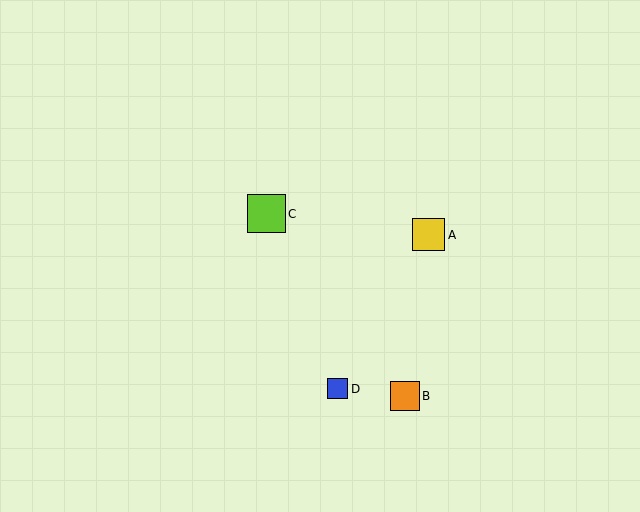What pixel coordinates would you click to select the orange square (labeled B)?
Click at (405, 396) to select the orange square B.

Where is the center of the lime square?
The center of the lime square is at (266, 214).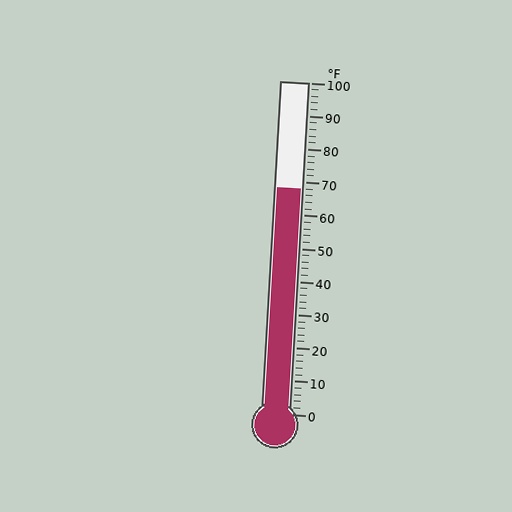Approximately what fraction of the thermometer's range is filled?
The thermometer is filled to approximately 70% of its range.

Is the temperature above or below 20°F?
The temperature is above 20°F.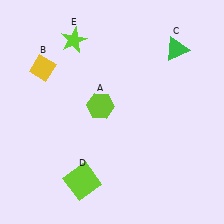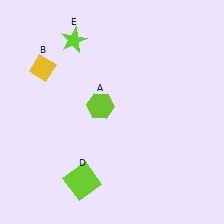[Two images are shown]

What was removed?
The green triangle (C) was removed in Image 2.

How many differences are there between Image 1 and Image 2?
There is 1 difference between the two images.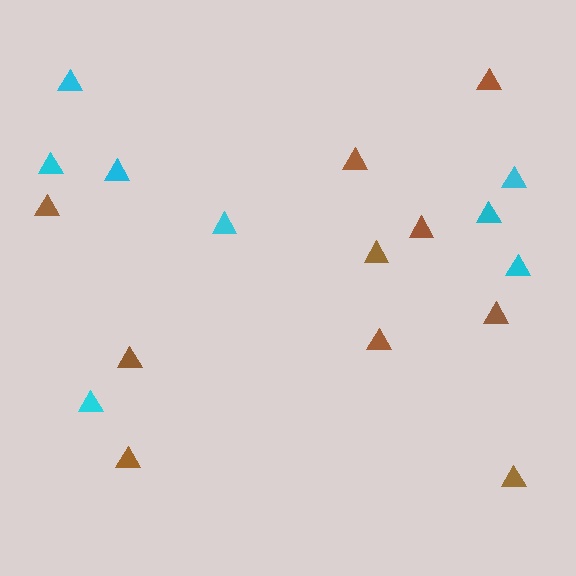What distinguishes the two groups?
There are 2 groups: one group of brown triangles (10) and one group of cyan triangles (8).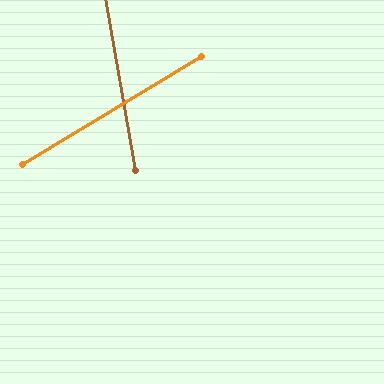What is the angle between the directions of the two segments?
Approximately 69 degrees.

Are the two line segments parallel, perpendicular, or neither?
Neither parallel nor perpendicular — they differ by about 69°.